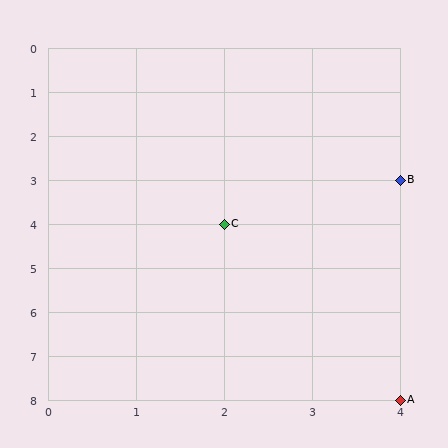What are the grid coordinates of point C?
Point C is at grid coordinates (2, 4).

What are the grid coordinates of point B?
Point B is at grid coordinates (4, 3).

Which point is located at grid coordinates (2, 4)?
Point C is at (2, 4).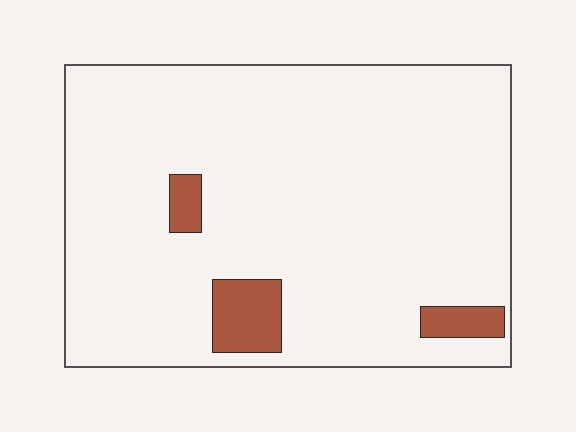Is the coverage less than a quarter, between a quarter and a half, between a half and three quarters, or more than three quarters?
Less than a quarter.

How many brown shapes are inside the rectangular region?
3.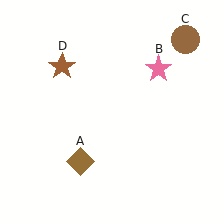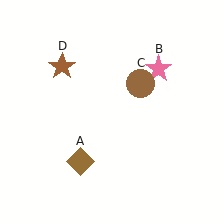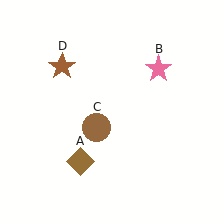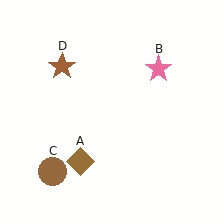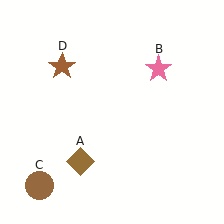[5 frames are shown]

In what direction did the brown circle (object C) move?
The brown circle (object C) moved down and to the left.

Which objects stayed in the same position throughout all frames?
Brown diamond (object A) and pink star (object B) and brown star (object D) remained stationary.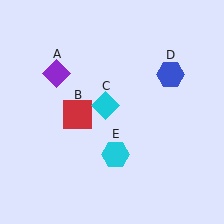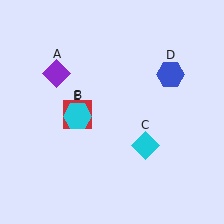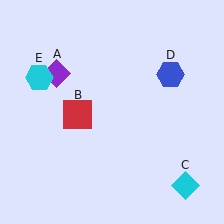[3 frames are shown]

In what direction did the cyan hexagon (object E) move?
The cyan hexagon (object E) moved up and to the left.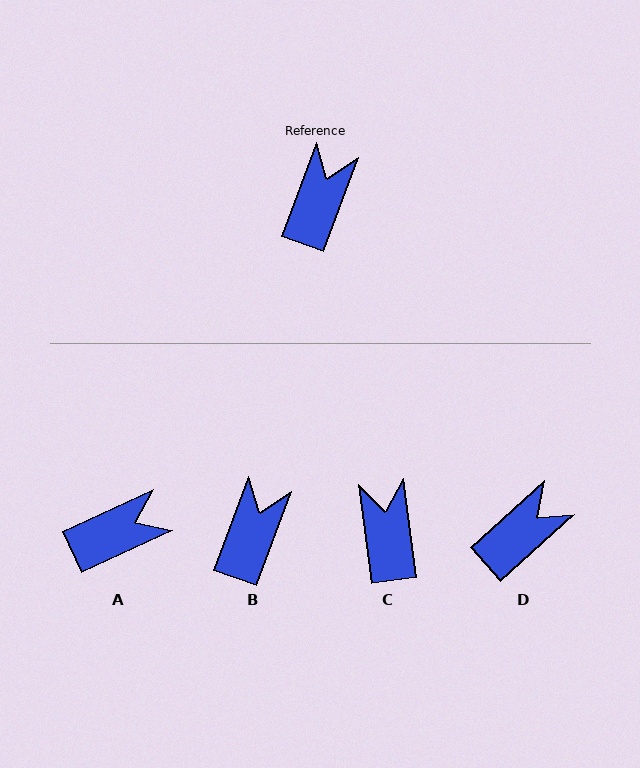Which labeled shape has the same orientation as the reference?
B.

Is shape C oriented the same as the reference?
No, it is off by about 27 degrees.